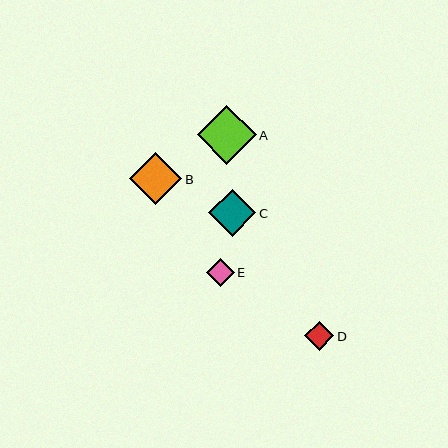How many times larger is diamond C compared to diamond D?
Diamond C is approximately 1.6 times the size of diamond D.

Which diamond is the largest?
Diamond A is the largest with a size of approximately 59 pixels.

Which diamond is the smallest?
Diamond E is the smallest with a size of approximately 28 pixels.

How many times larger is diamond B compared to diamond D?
Diamond B is approximately 1.8 times the size of diamond D.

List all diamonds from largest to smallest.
From largest to smallest: A, B, C, D, E.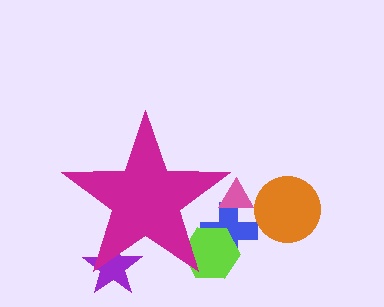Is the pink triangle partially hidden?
Yes, the pink triangle is partially hidden behind the magenta star.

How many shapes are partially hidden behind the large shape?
4 shapes are partially hidden.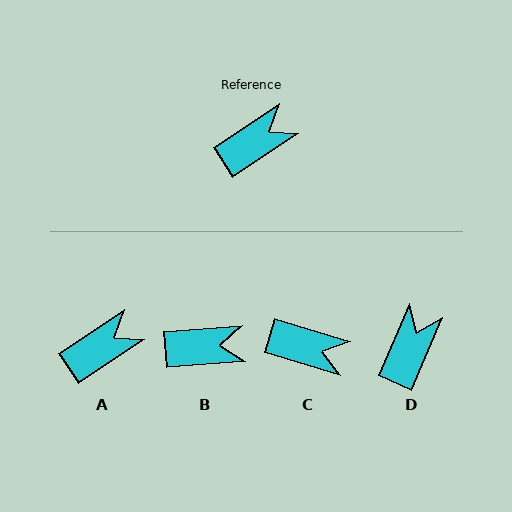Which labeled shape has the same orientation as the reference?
A.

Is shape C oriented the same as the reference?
No, it is off by about 50 degrees.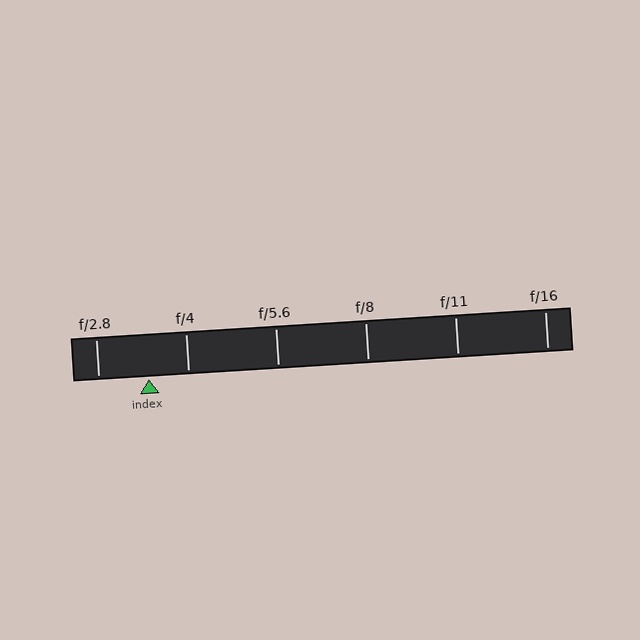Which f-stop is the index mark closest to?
The index mark is closest to f/4.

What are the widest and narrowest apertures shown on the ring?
The widest aperture shown is f/2.8 and the narrowest is f/16.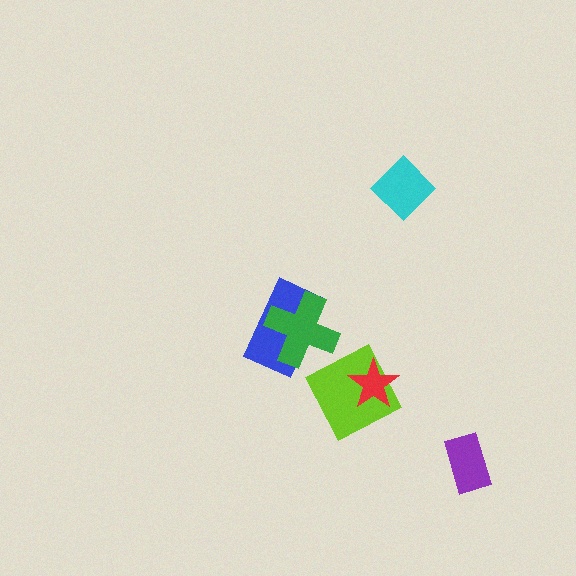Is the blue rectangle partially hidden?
Yes, it is partially covered by another shape.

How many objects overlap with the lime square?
1 object overlaps with the lime square.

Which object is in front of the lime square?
The red star is in front of the lime square.